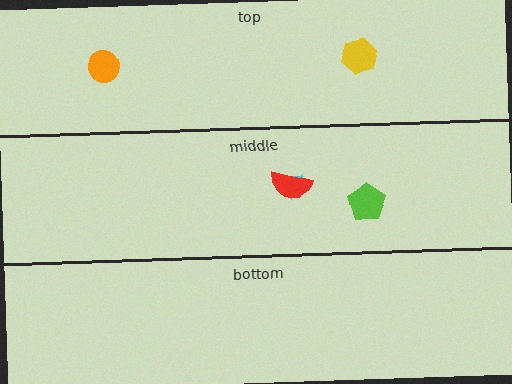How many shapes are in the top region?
2.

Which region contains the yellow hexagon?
The top region.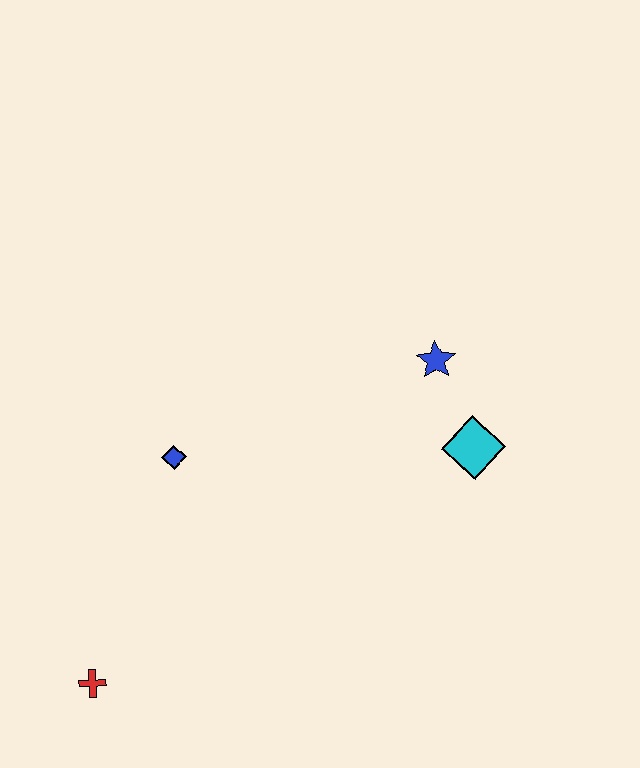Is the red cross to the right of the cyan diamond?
No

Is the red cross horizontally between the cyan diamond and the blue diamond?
No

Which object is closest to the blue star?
The cyan diamond is closest to the blue star.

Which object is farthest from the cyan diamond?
The red cross is farthest from the cyan diamond.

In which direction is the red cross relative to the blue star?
The red cross is to the left of the blue star.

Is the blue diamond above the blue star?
No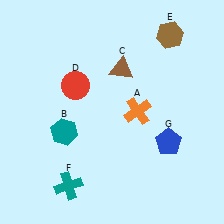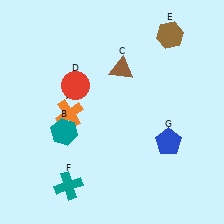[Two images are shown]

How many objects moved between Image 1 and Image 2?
1 object moved between the two images.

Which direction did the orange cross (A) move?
The orange cross (A) moved left.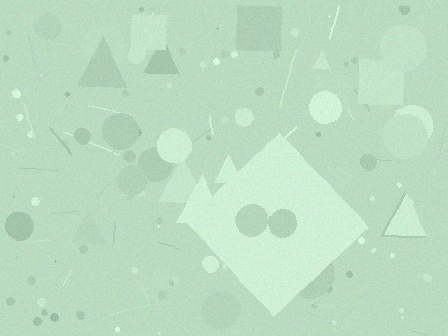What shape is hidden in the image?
A diamond is hidden in the image.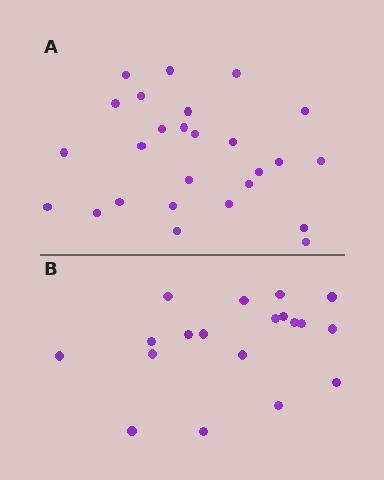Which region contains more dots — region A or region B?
Region A (the top region) has more dots.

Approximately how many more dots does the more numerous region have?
Region A has roughly 8 or so more dots than region B.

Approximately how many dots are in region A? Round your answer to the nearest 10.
About 30 dots. (The exact count is 26, which rounds to 30.)